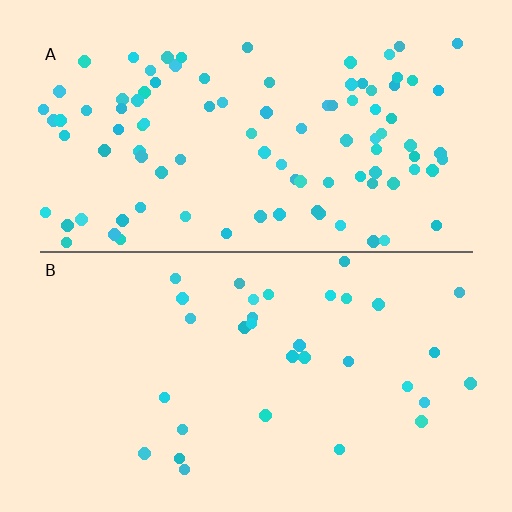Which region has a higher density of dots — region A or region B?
A (the top).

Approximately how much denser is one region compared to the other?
Approximately 3.0× — region A over region B.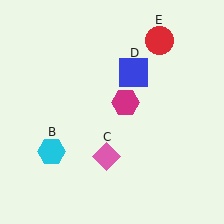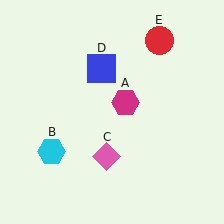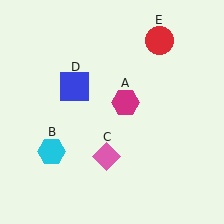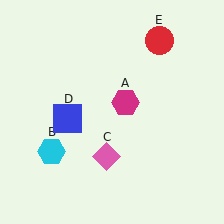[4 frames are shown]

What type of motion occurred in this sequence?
The blue square (object D) rotated counterclockwise around the center of the scene.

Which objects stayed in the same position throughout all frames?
Magenta hexagon (object A) and cyan hexagon (object B) and pink diamond (object C) and red circle (object E) remained stationary.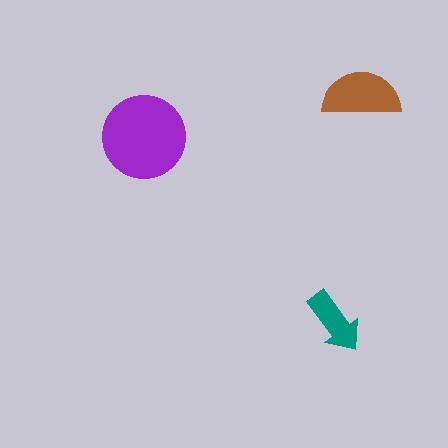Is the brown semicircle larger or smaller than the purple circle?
Smaller.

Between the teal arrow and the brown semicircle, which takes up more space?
The brown semicircle.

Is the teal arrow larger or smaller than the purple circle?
Smaller.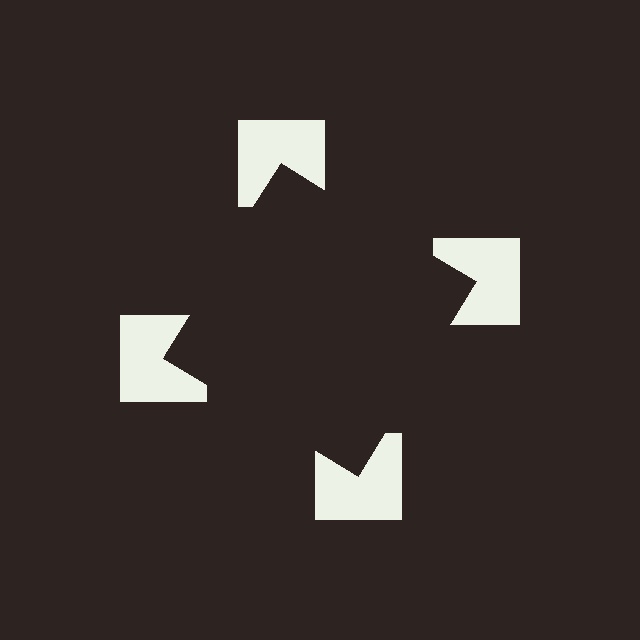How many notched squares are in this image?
There are 4 — one at each vertex of the illusory square.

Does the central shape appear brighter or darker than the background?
It typically appears slightly darker than the background, even though no actual brightness change is drawn.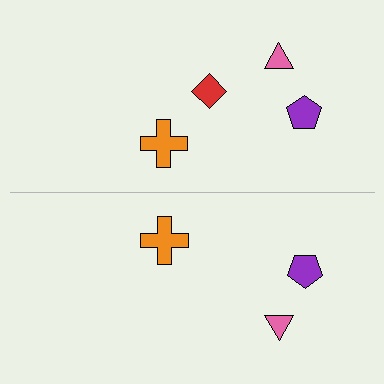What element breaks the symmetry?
A red diamond is missing from the bottom side.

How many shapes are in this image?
There are 7 shapes in this image.